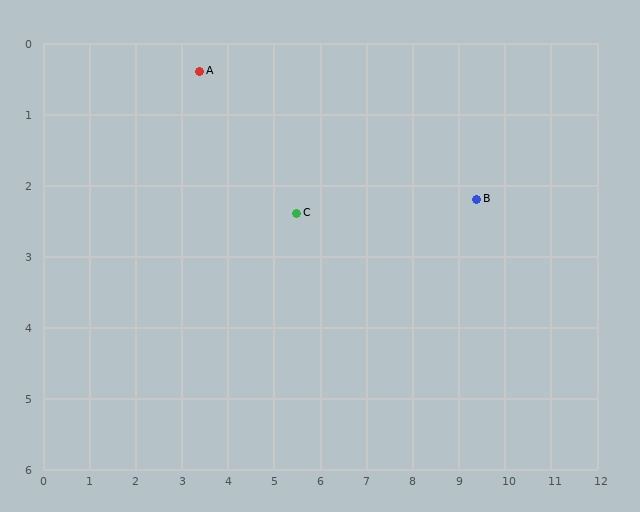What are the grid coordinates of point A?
Point A is at approximately (3.4, 0.4).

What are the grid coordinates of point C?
Point C is at approximately (5.5, 2.4).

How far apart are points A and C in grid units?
Points A and C are about 2.9 grid units apart.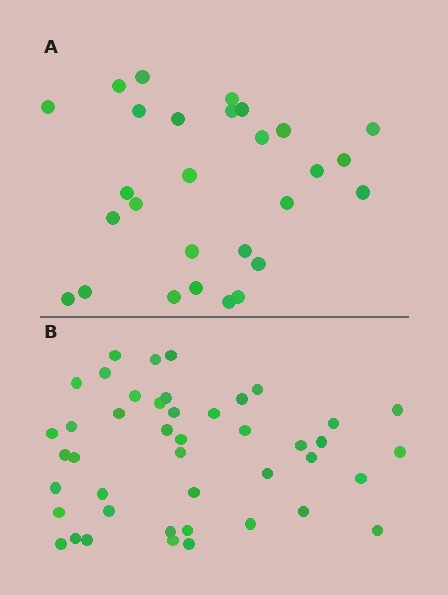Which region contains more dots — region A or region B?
Region B (the bottom region) has more dots.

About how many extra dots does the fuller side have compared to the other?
Region B has approximately 15 more dots than region A.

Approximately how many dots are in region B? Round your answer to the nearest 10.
About 40 dots. (The exact count is 44, which rounds to 40.)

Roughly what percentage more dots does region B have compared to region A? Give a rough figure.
About 55% more.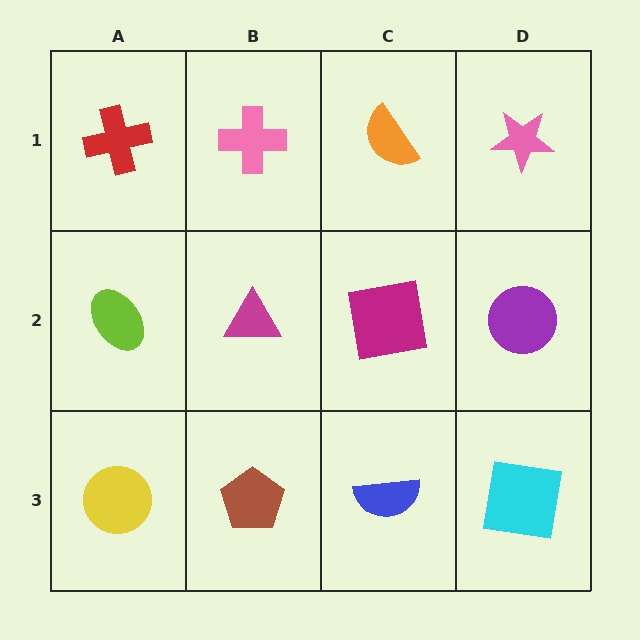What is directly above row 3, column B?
A magenta triangle.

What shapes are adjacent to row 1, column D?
A purple circle (row 2, column D), an orange semicircle (row 1, column C).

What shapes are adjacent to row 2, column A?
A red cross (row 1, column A), a yellow circle (row 3, column A), a magenta triangle (row 2, column B).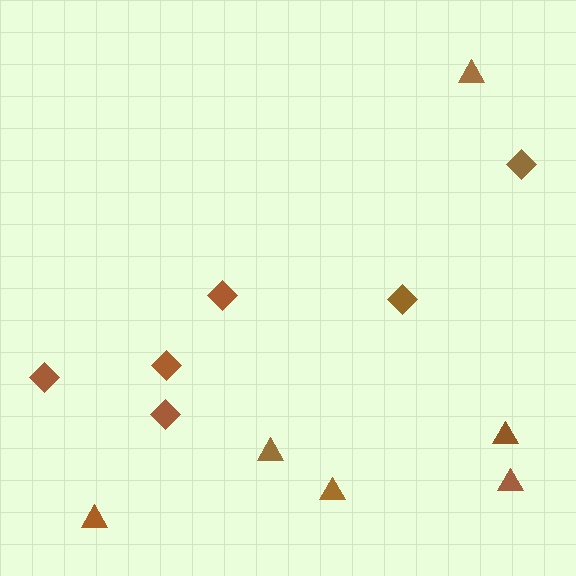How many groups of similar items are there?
There are 2 groups: one group of triangles (6) and one group of diamonds (6).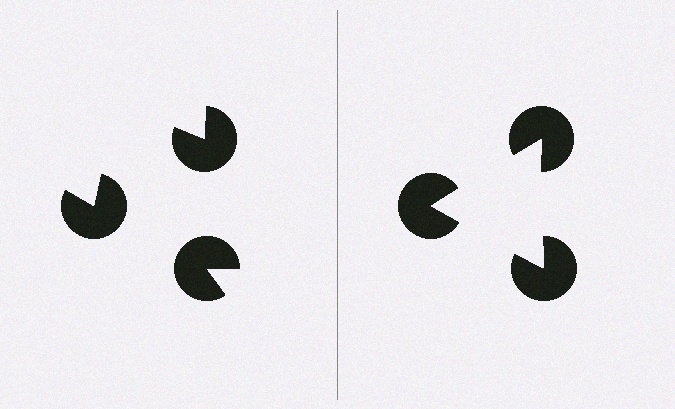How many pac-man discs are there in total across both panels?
6 — 3 on each side.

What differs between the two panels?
The pac-man discs are positioned identically on both sides; only the wedge orientations differ. On the right they align to a triangle; on the left they are misaligned.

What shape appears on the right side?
An illusory triangle.